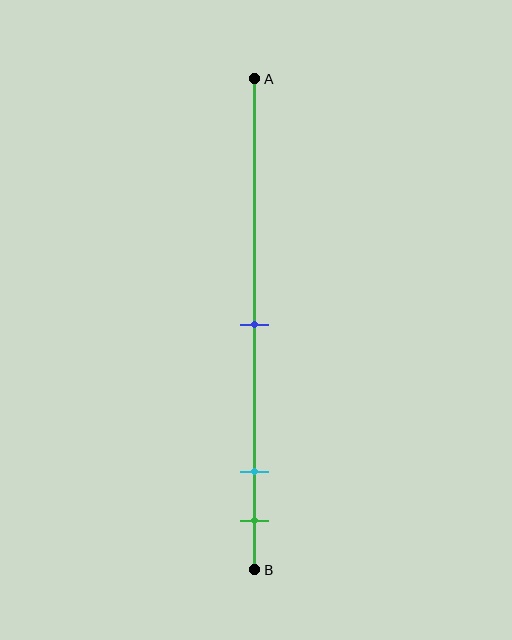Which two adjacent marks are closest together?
The cyan and green marks are the closest adjacent pair.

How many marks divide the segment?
There are 3 marks dividing the segment.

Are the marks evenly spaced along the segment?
No, the marks are not evenly spaced.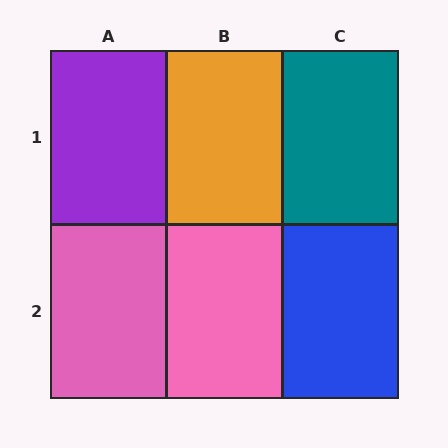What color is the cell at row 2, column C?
Blue.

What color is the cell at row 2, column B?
Pink.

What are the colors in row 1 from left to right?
Purple, orange, teal.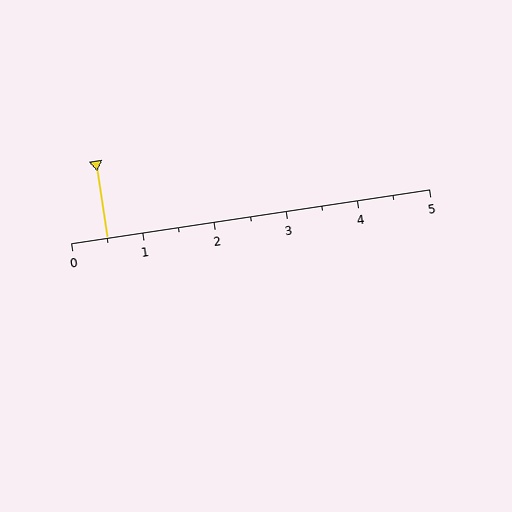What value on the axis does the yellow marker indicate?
The marker indicates approximately 0.5.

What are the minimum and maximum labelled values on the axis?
The axis runs from 0 to 5.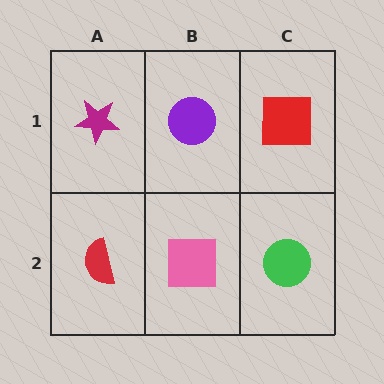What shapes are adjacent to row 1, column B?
A pink square (row 2, column B), a magenta star (row 1, column A), a red square (row 1, column C).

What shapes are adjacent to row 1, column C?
A green circle (row 2, column C), a purple circle (row 1, column B).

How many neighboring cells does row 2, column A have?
2.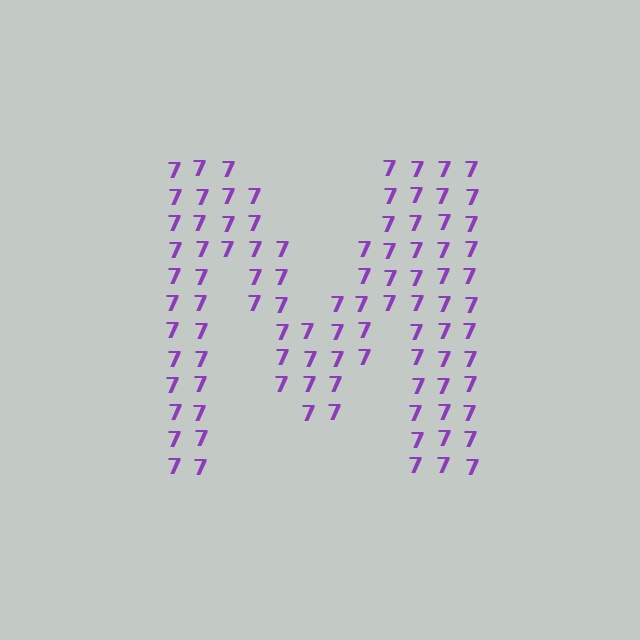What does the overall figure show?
The overall figure shows the letter M.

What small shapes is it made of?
It is made of small digit 7's.